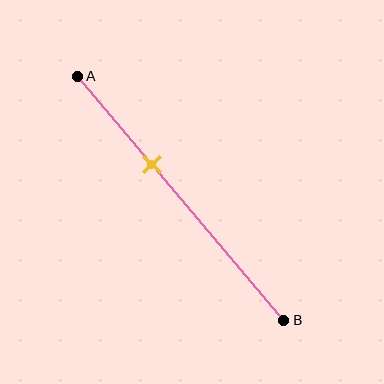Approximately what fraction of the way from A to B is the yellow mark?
The yellow mark is approximately 35% of the way from A to B.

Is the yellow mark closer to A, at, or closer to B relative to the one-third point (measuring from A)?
The yellow mark is approximately at the one-third point of segment AB.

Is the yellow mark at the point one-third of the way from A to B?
Yes, the mark is approximately at the one-third point.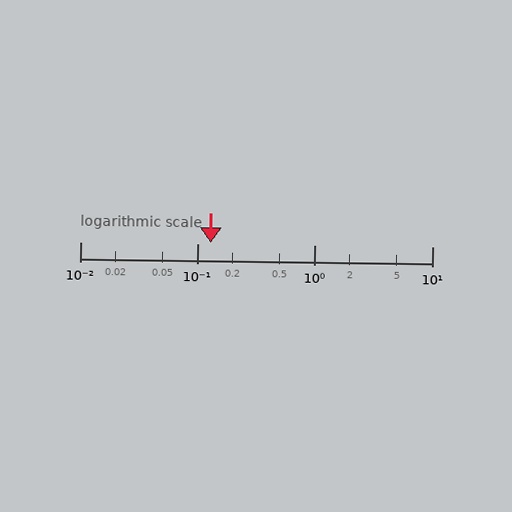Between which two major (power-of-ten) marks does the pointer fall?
The pointer is between 0.1 and 1.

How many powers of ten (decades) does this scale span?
The scale spans 3 decades, from 0.01 to 10.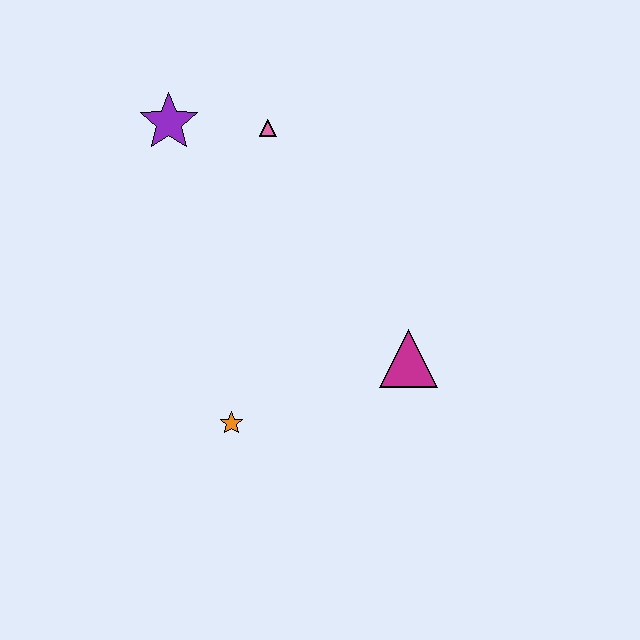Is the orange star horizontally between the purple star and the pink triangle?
Yes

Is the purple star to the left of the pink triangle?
Yes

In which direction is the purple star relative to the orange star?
The purple star is above the orange star.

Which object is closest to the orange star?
The magenta triangle is closest to the orange star.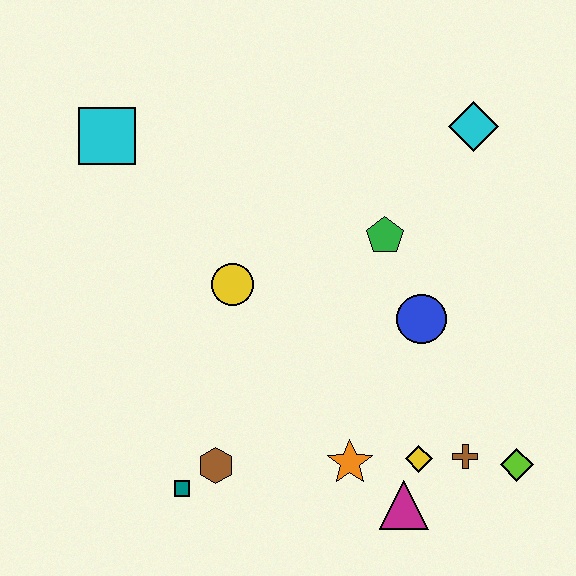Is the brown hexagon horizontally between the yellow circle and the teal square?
Yes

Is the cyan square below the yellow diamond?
No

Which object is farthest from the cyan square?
The lime diamond is farthest from the cyan square.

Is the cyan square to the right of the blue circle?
No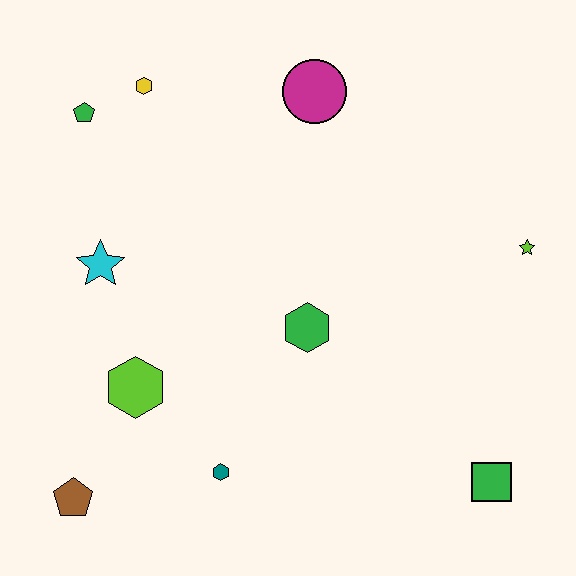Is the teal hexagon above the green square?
Yes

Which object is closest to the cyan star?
The lime hexagon is closest to the cyan star.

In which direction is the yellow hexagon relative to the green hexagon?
The yellow hexagon is above the green hexagon.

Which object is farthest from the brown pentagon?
The lime star is farthest from the brown pentagon.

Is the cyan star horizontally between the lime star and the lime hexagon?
No